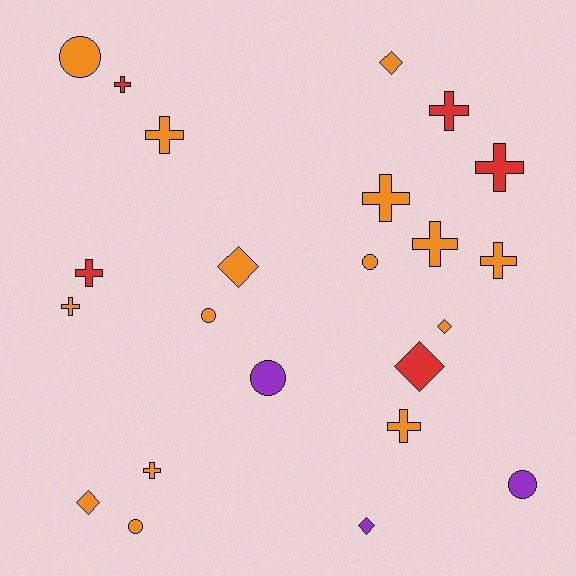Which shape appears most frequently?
Cross, with 11 objects.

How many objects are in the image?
There are 23 objects.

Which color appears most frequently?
Orange, with 15 objects.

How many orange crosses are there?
There are 7 orange crosses.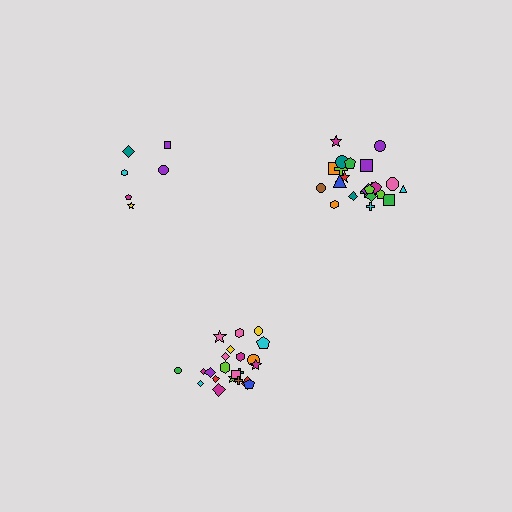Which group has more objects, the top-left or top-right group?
The top-right group.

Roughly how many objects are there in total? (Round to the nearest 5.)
Roughly 55 objects in total.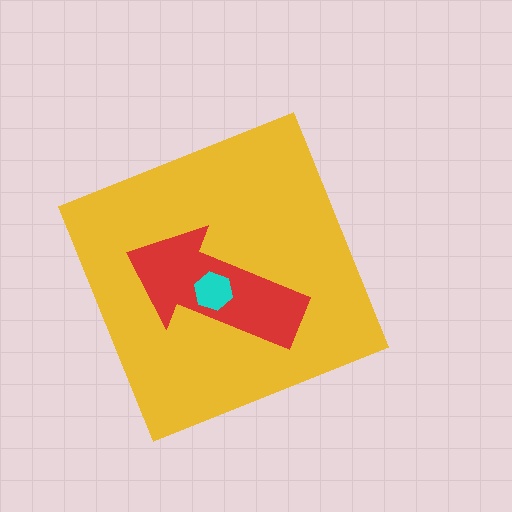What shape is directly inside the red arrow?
The cyan hexagon.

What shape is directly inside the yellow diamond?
The red arrow.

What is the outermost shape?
The yellow diamond.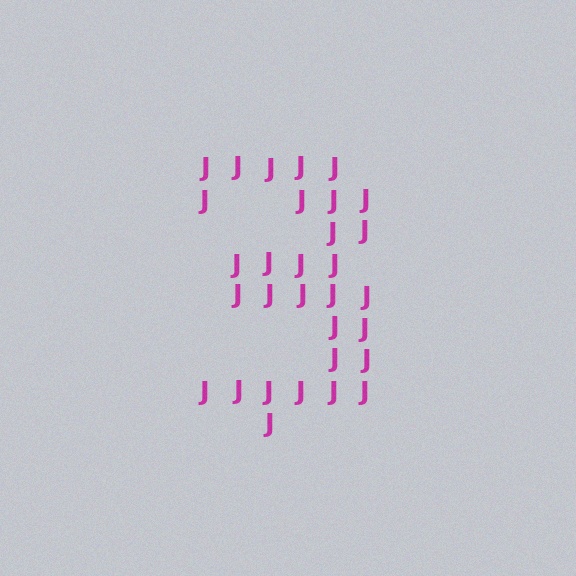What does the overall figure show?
The overall figure shows the digit 3.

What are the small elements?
The small elements are letter J's.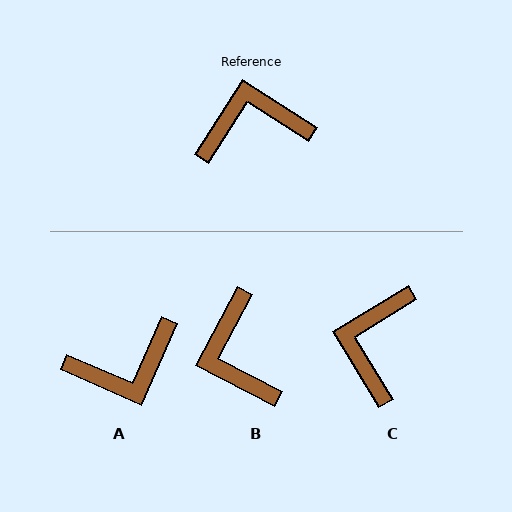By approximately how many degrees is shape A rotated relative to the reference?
Approximately 171 degrees clockwise.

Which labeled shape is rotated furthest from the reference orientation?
A, about 171 degrees away.